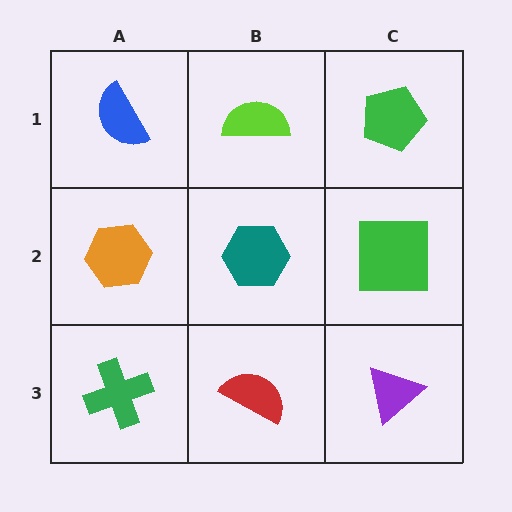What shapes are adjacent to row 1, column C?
A green square (row 2, column C), a lime semicircle (row 1, column B).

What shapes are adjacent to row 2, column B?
A lime semicircle (row 1, column B), a red semicircle (row 3, column B), an orange hexagon (row 2, column A), a green square (row 2, column C).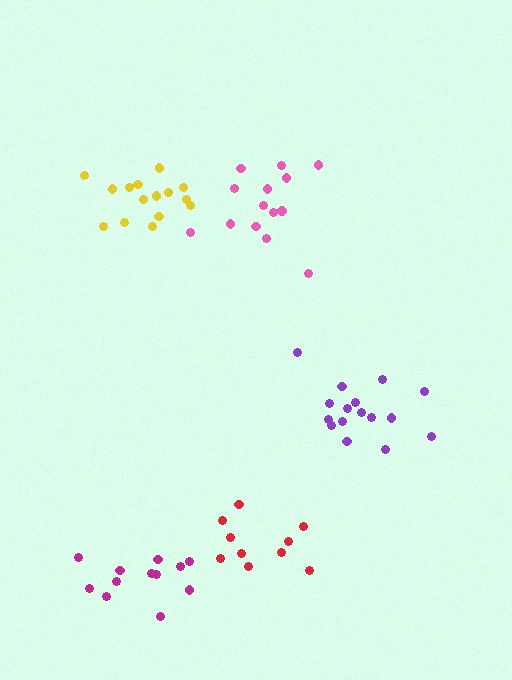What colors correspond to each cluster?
The clusters are colored: purple, yellow, pink, red, magenta.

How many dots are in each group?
Group 1: 16 dots, Group 2: 15 dots, Group 3: 14 dots, Group 4: 10 dots, Group 5: 12 dots (67 total).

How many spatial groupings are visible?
There are 5 spatial groupings.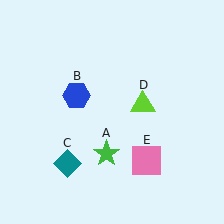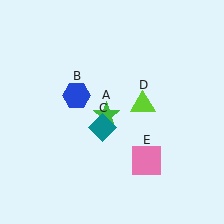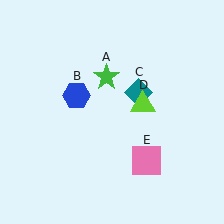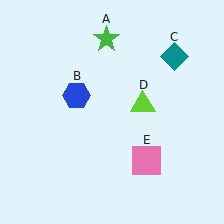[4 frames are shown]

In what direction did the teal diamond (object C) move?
The teal diamond (object C) moved up and to the right.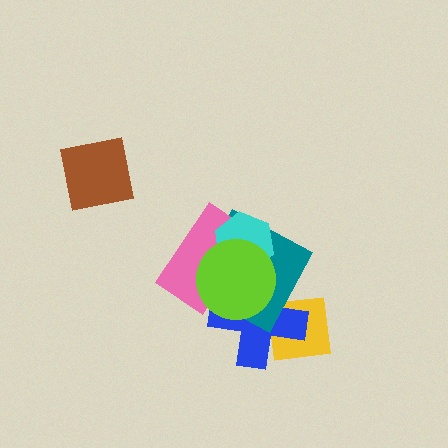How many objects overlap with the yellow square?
2 objects overlap with the yellow square.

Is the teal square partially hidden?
Yes, it is partially covered by another shape.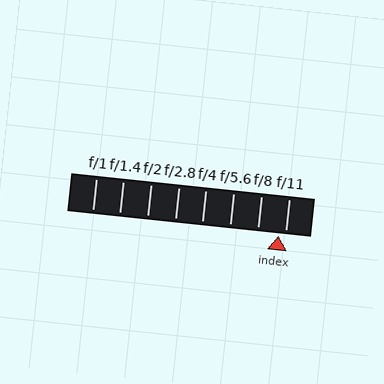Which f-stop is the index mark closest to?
The index mark is closest to f/11.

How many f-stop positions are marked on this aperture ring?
There are 8 f-stop positions marked.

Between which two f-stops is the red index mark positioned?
The index mark is between f/8 and f/11.